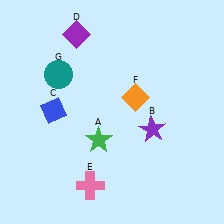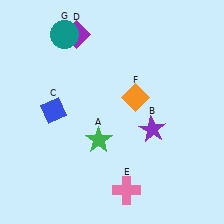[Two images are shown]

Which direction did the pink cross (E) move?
The pink cross (E) moved right.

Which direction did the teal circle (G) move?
The teal circle (G) moved up.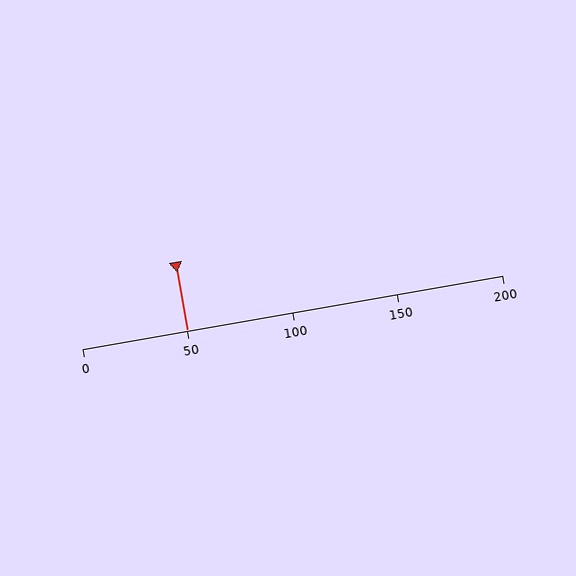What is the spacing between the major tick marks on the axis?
The major ticks are spaced 50 apart.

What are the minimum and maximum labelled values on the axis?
The axis runs from 0 to 200.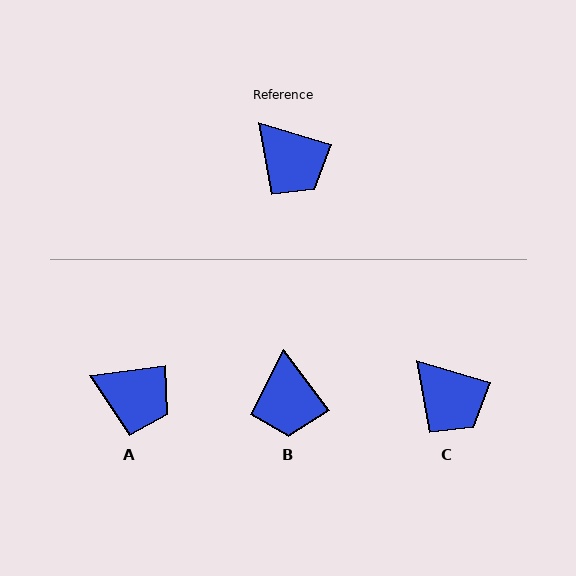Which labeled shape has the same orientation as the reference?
C.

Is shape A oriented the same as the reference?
No, it is off by about 24 degrees.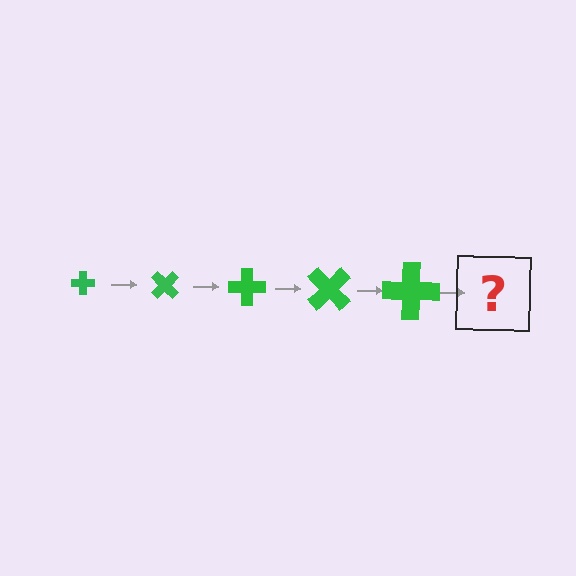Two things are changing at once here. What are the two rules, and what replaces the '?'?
The two rules are that the cross grows larger each step and it rotates 45 degrees each step. The '?' should be a cross, larger than the previous one and rotated 225 degrees from the start.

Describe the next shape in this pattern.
It should be a cross, larger than the previous one and rotated 225 degrees from the start.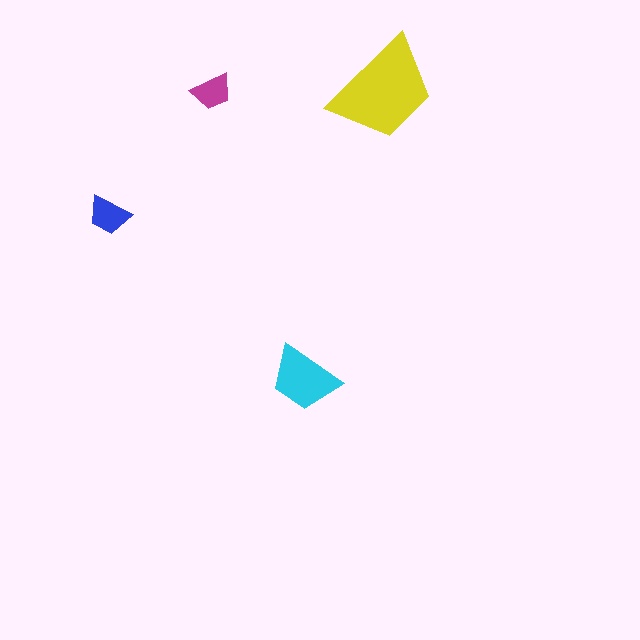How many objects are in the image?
There are 4 objects in the image.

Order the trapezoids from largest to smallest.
the yellow one, the cyan one, the blue one, the magenta one.